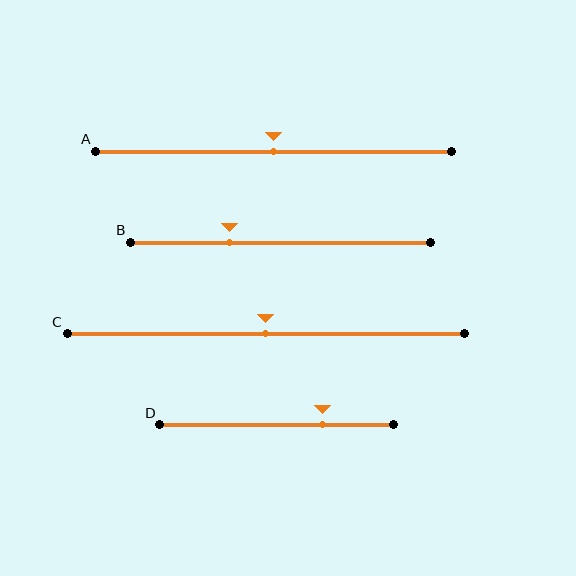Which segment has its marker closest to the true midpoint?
Segment A has its marker closest to the true midpoint.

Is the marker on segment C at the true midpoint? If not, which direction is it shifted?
Yes, the marker on segment C is at the true midpoint.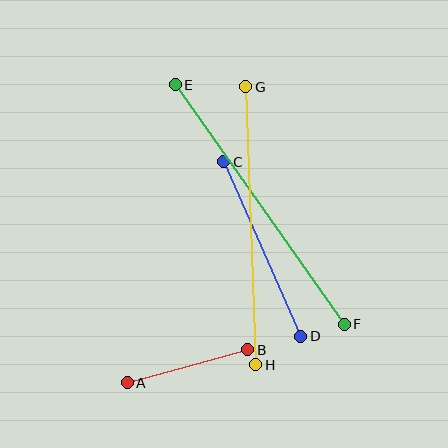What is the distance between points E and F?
The distance is approximately 293 pixels.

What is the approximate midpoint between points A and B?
The midpoint is at approximately (187, 366) pixels.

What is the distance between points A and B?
The distance is approximately 125 pixels.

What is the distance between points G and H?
The distance is approximately 278 pixels.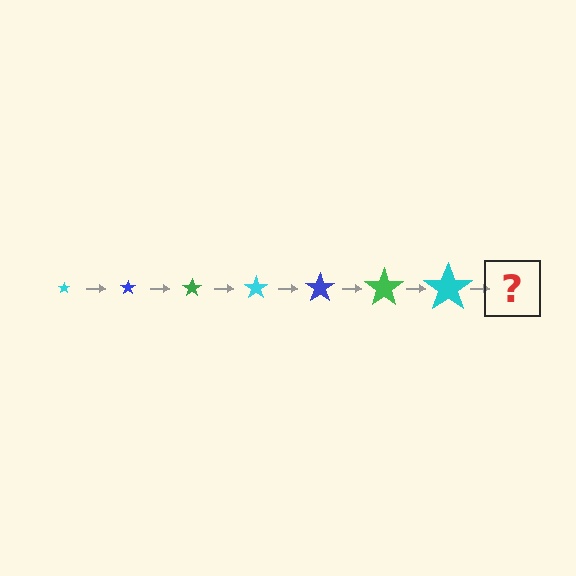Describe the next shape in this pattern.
It should be a blue star, larger than the previous one.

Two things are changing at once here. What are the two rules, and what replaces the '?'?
The two rules are that the star grows larger each step and the color cycles through cyan, blue, and green. The '?' should be a blue star, larger than the previous one.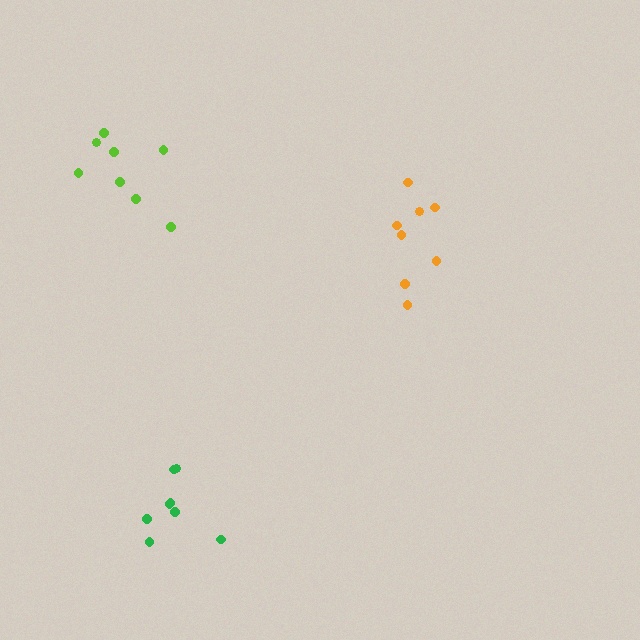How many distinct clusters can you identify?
There are 3 distinct clusters.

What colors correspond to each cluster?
The clusters are colored: orange, green, lime.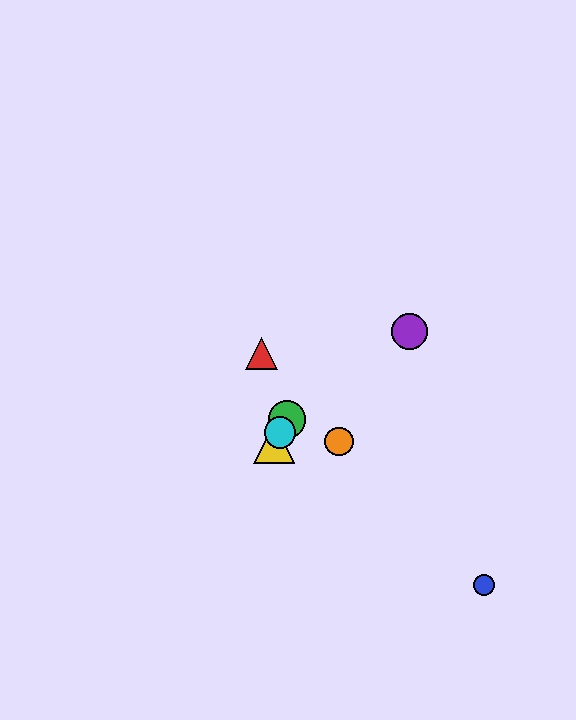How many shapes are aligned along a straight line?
3 shapes (the green circle, the yellow triangle, the cyan circle) are aligned along a straight line.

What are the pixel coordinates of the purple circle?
The purple circle is at (409, 331).